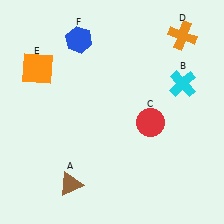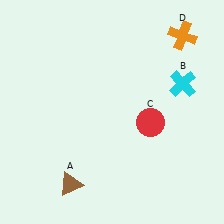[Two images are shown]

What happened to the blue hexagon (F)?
The blue hexagon (F) was removed in Image 2. It was in the top-left area of Image 1.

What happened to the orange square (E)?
The orange square (E) was removed in Image 2. It was in the top-left area of Image 1.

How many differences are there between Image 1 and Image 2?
There are 2 differences between the two images.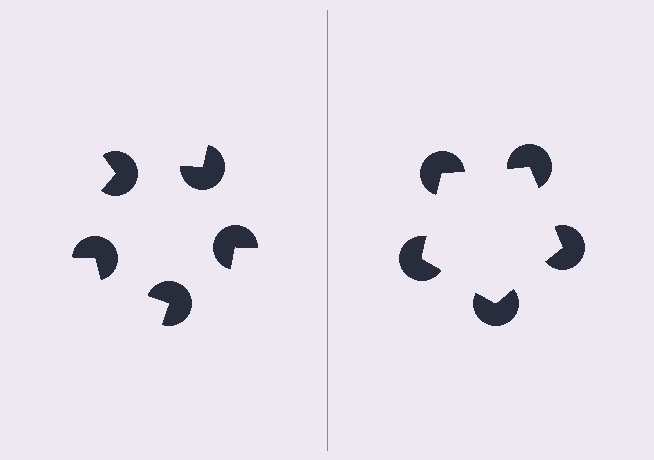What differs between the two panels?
The pac-man discs are positioned identically on both sides; only the wedge orientations differ. On the right they align to a pentagon; on the left they are misaligned.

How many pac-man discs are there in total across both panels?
10 — 5 on each side.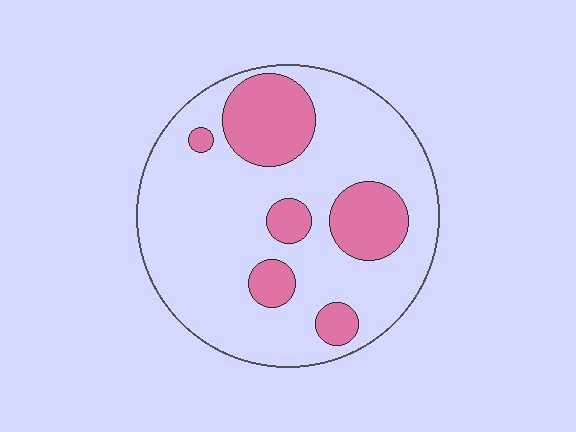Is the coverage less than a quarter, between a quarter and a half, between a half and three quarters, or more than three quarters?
Less than a quarter.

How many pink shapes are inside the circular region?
6.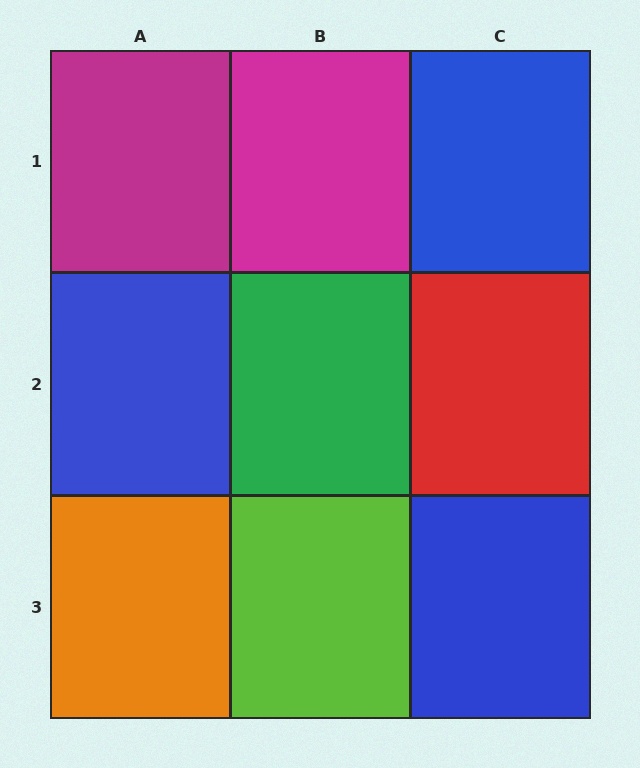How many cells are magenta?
2 cells are magenta.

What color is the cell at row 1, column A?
Magenta.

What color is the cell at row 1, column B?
Magenta.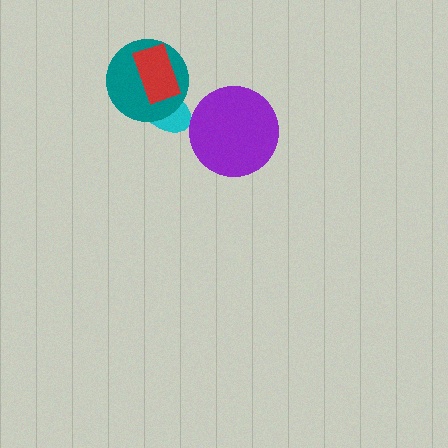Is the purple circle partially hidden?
No, no other shape covers it.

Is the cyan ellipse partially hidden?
Yes, it is partially covered by another shape.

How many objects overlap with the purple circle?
0 objects overlap with the purple circle.